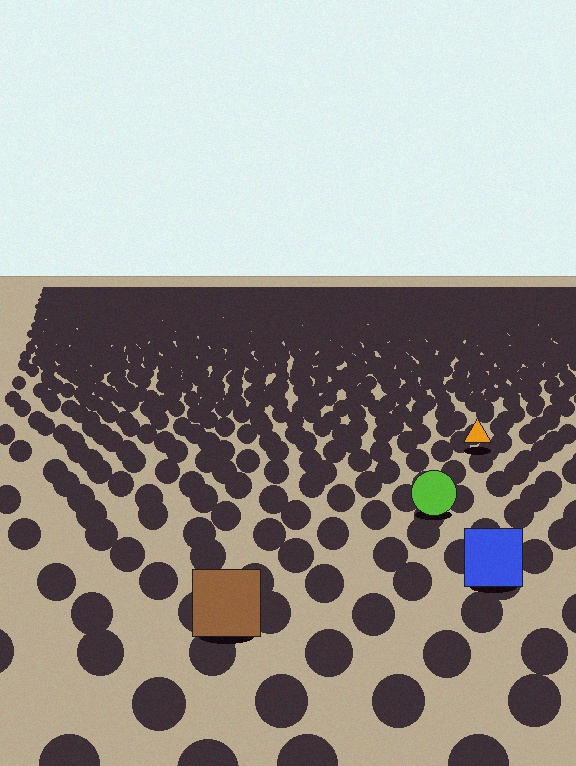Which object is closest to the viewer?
The brown square is closest. The texture marks near it are larger and more spread out.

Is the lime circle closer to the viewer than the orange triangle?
Yes. The lime circle is closer — you can tell from the texture gradient: the ground texture is coarser near it.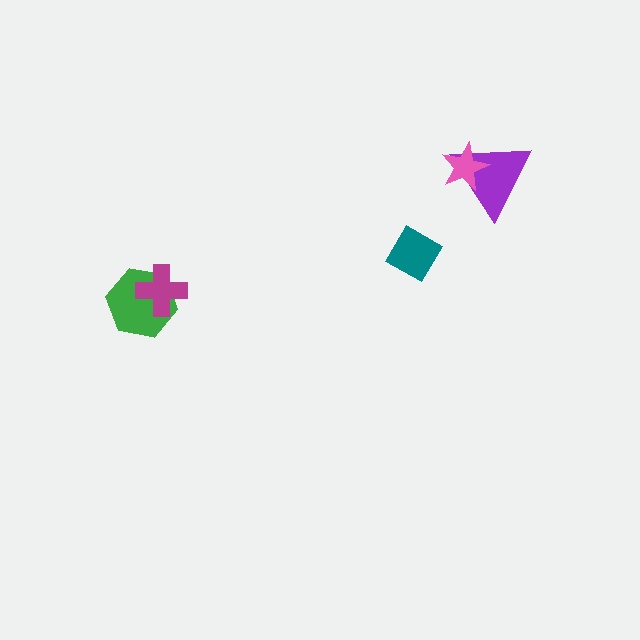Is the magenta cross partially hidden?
No, no other shape covers it.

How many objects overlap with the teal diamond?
0 objects overlap with the teal diamond.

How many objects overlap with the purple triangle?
1 object overlaps with the purple triangle.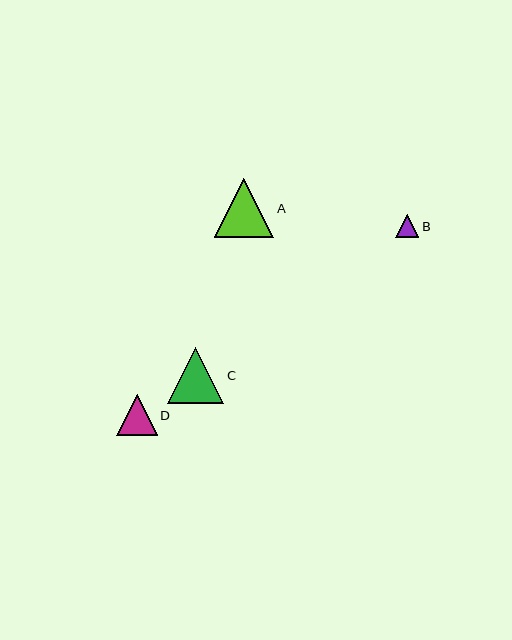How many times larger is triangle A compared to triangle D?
Triangle A is approximately 1.5 times the size of triangle D.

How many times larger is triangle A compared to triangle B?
Triangle A is approximately 2.6 times the size of triangle B.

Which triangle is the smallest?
Triangle B is the smallest with a size of approximately 23 pixels.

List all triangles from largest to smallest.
From largest to smallest: A, C, D, B.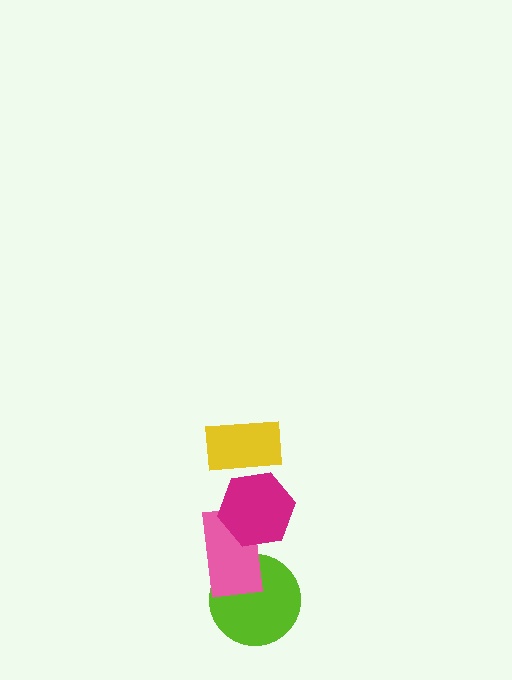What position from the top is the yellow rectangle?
The yellow rectangle is 1st from the top.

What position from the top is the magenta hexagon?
The magenta hexagon is 2nd from the top.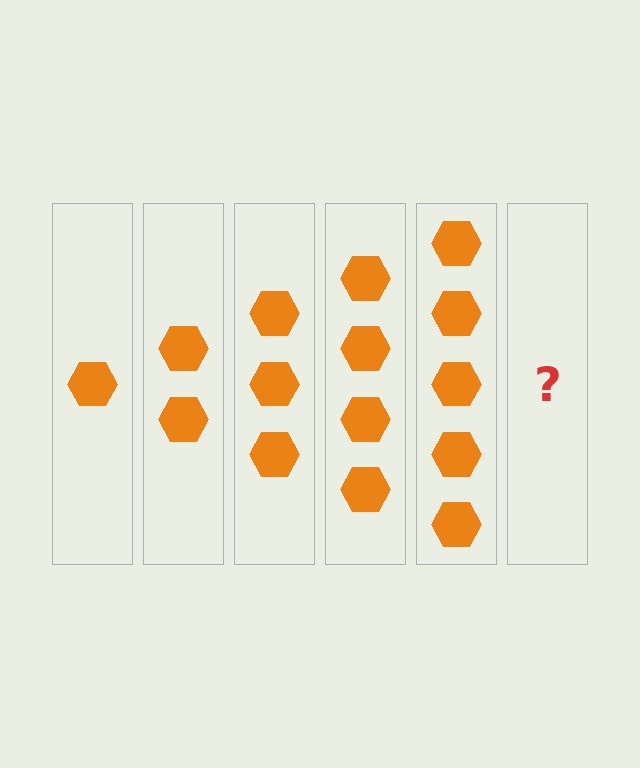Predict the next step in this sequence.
The next step is 6 hexagons.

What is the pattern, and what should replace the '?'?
The pattern is that each step adds one more hexagon. The '?' should be 6 hexagons.